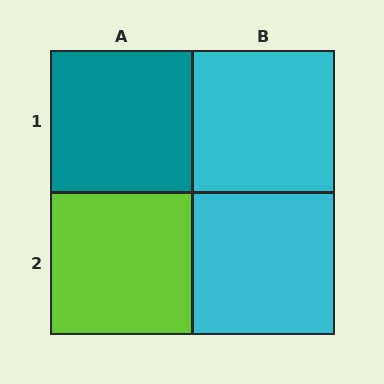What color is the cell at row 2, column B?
Cyan.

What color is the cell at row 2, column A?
Lime.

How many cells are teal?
1 cell is teal.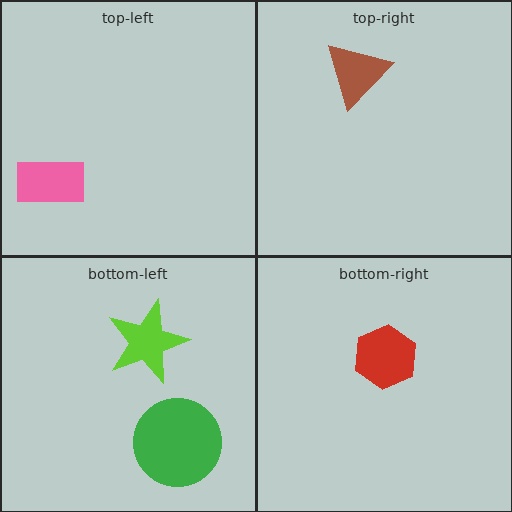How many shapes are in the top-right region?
1.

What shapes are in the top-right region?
The brown triangle.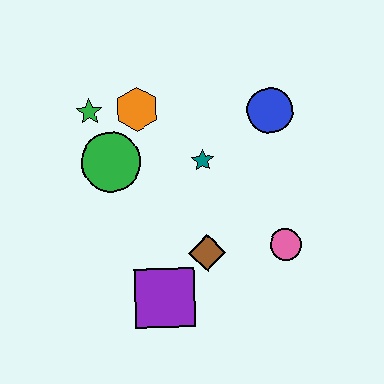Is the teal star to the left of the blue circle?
Yes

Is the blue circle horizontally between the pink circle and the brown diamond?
Yes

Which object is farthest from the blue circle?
The purple square is farthest from the blue circle.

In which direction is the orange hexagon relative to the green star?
The orange hexagon is to the right of the green star.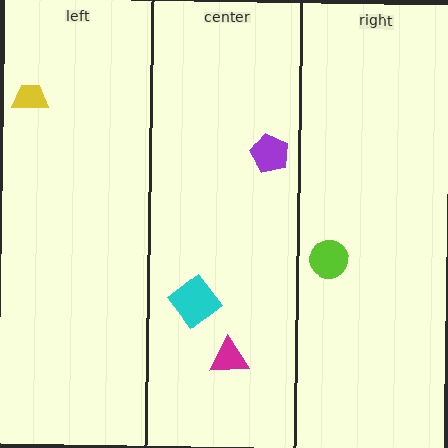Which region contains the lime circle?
The right region.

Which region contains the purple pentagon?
The center region.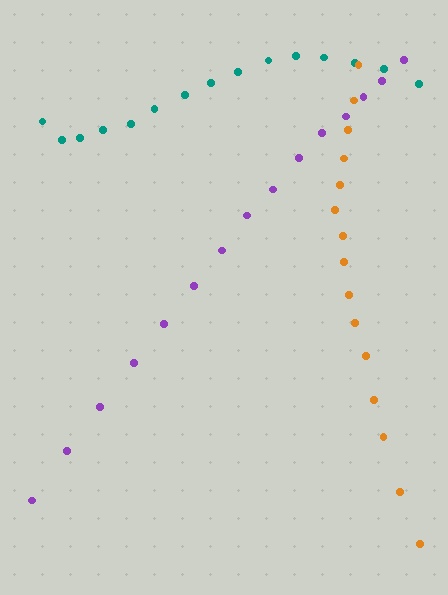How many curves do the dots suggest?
There are 3 distinct paths.